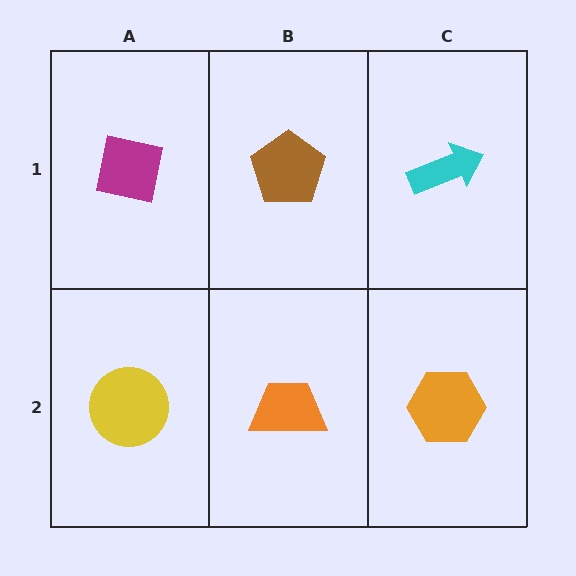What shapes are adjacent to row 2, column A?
A magenta square (row 1, column A), an orange trapezoid (row 2, column B).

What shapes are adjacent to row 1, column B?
An orange trapezoid (row 2, column B), a magenta square (row 1, column A), a cyan arrow (row 1, column C).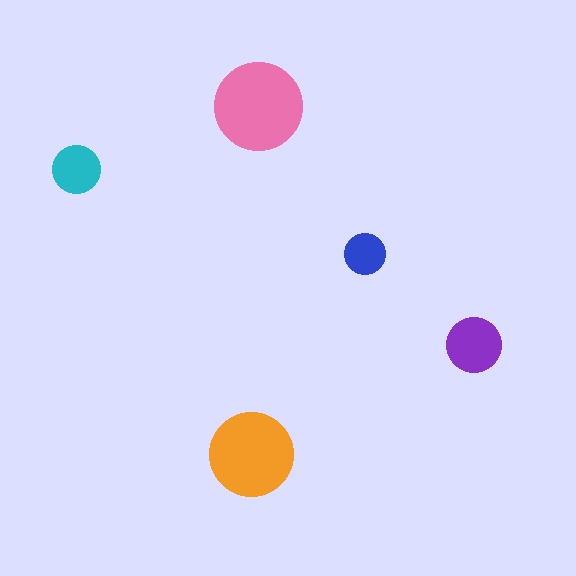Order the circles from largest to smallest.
the pink one, the orange one, the purple one, the cyan one, the blue one.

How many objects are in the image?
There are 5 objects in the image.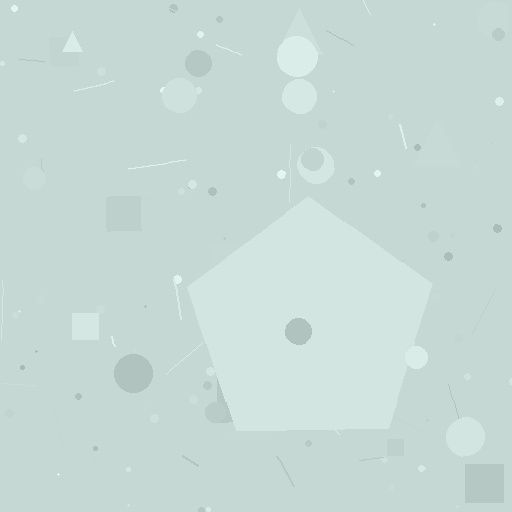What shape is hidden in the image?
A pentagon is hidden in the image.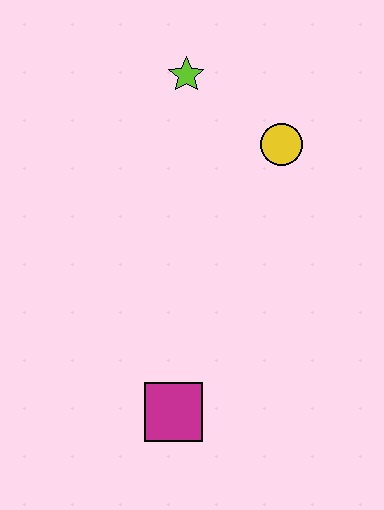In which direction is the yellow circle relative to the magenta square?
The yellow circle is above the magenta square.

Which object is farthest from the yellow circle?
The magenta square is farthest from the yellow circle.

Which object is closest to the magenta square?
The yellow circle is closest to the magenta square.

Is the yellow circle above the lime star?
No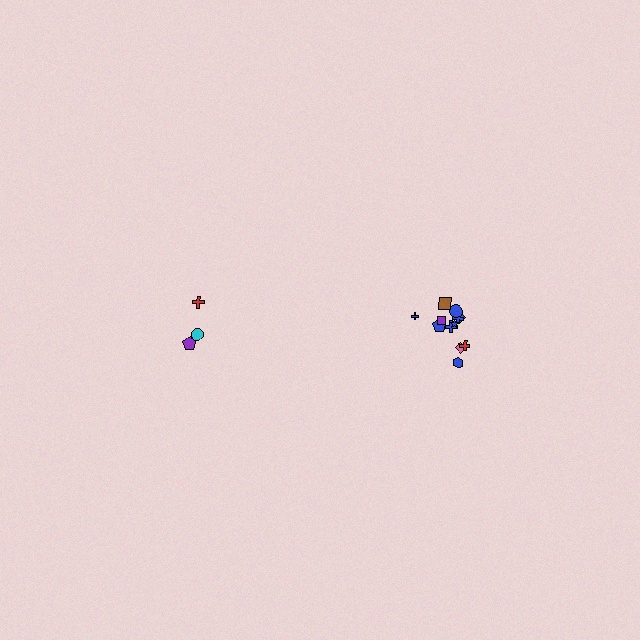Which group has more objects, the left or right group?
The right group.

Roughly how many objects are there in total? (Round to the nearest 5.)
Roughly 15 objects in total.